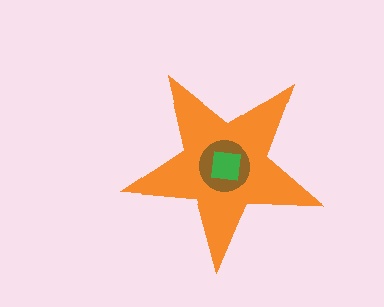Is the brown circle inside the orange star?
Yes.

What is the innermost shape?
The green square.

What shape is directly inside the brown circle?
The green square.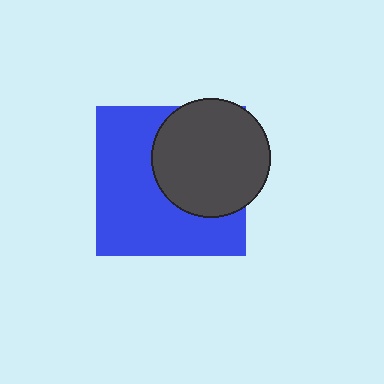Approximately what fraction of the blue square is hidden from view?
Roughly 41% of the blue square is hidden behind the dark gray circle.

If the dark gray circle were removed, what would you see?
You would see the complete blue square.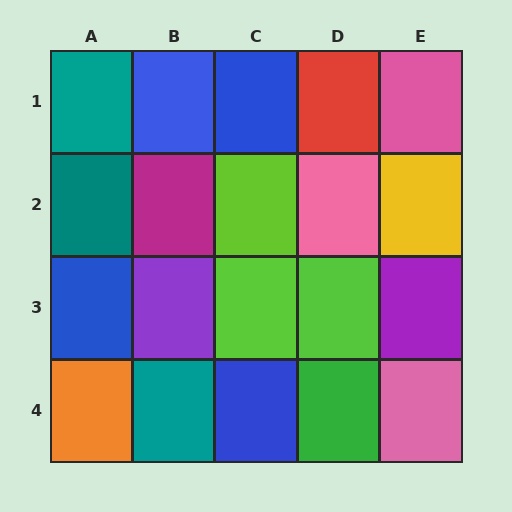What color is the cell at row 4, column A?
Orange.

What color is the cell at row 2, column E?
Yellow.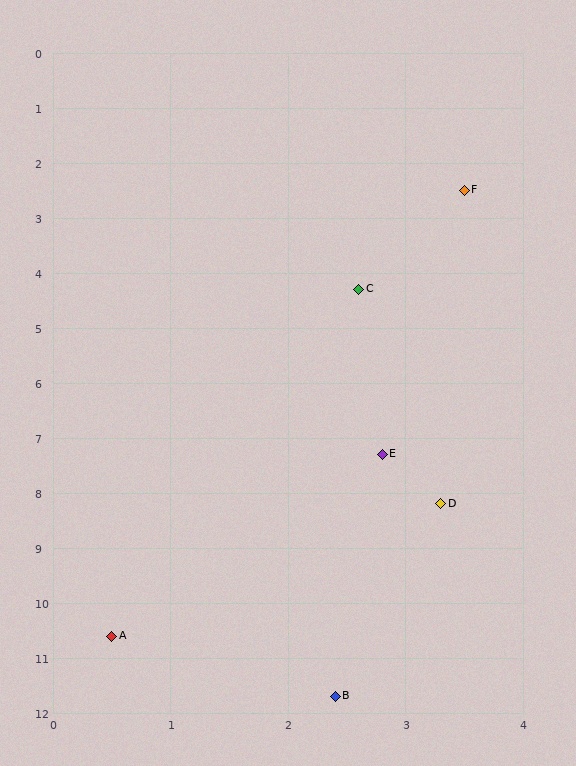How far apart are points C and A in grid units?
Points C and A are about 6.6 grid units apart.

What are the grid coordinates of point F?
Point F is at approximately (3.5, 2.5).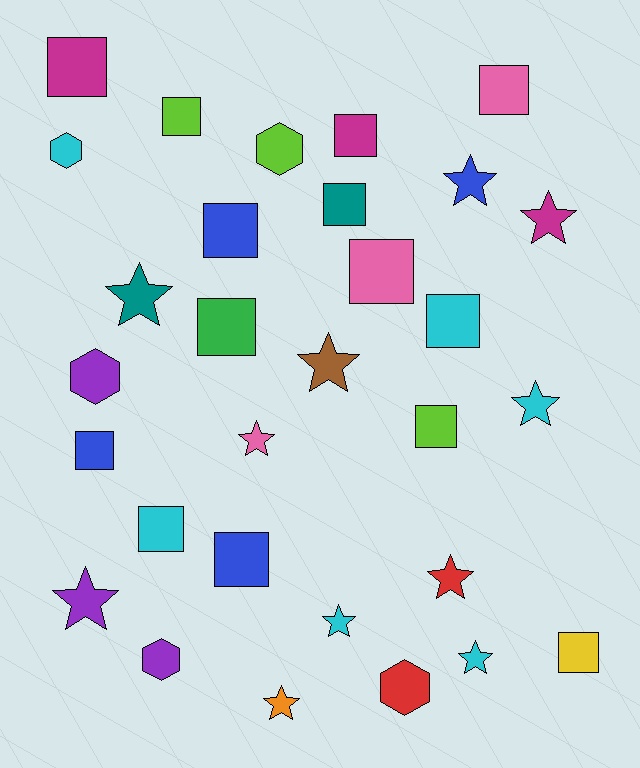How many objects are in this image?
There are 30 objects.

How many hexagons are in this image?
There are 5 hexagons.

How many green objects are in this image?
There is 1 green object.